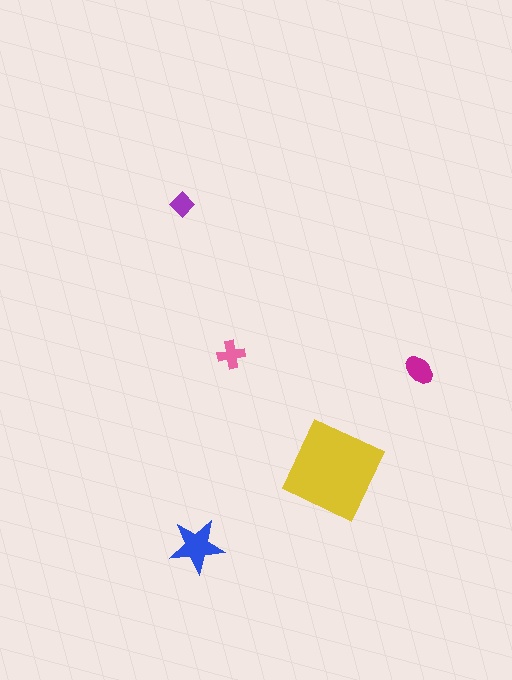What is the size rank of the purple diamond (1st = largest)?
5th.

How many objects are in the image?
There are 5 objects in the image.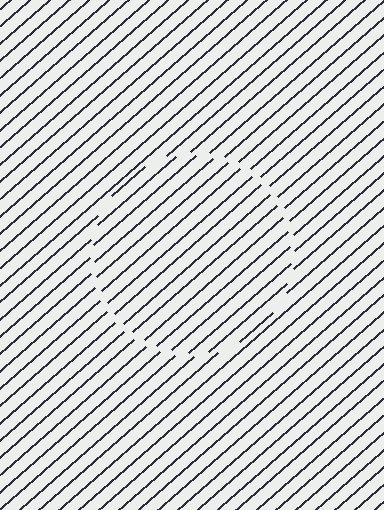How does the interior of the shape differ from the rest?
The interior of the shape contains the same grating, shifted by half a period — the contour is defined by the phase discontinuity where line-ends from the inner and outer gratings abut.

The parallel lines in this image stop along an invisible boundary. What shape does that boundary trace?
An illusory circle. The interior of the shape contains the same grating, shifted by half a period — the contour is defined by the phase discontinuity where line-ends from the inner and outer gratings abut.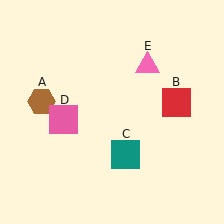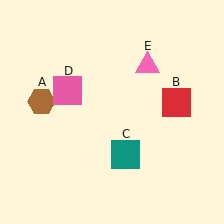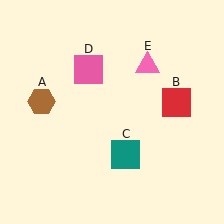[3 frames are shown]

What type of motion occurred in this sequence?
The pink square (object D) rotated clockwise around the center of the scene.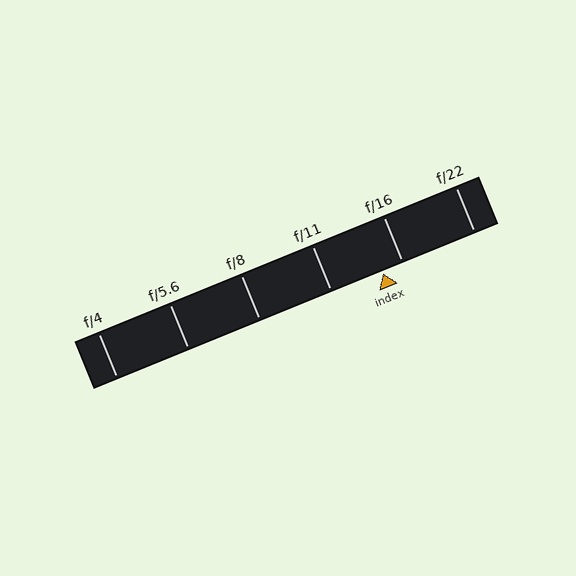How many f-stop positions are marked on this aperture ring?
There are 6 f-stop positions marked.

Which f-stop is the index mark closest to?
The index mark is closest to f/16.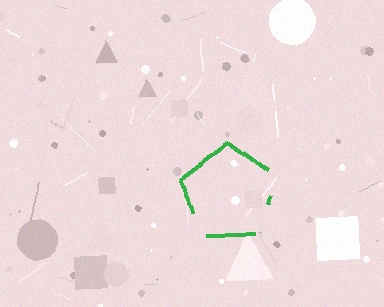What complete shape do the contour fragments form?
The contour fragments form a pentagon.